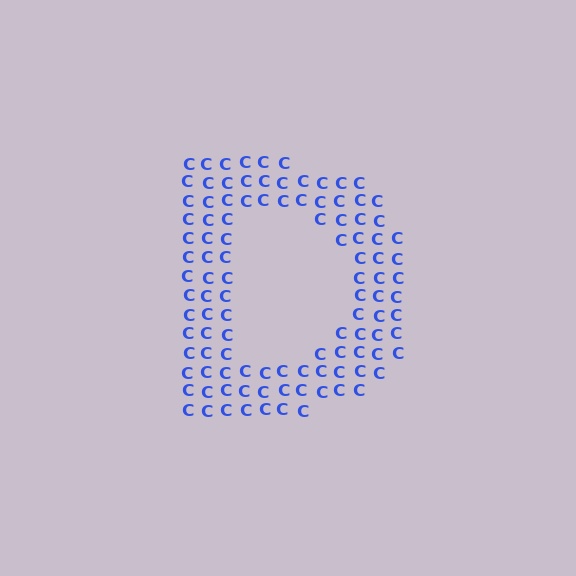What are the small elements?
The small elements are letter C's.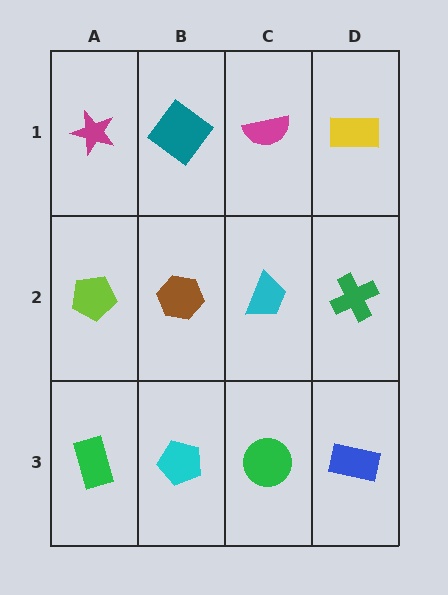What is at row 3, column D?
A blue rectangle.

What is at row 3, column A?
A green rectangle.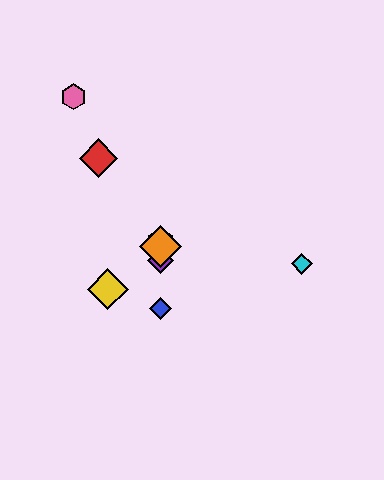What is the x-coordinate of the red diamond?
The red diamond is at x≈98.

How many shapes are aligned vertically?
4 shapes (the blue diamond, the green hexagon, the purple diamond, the orange diamond) are aligned vertically.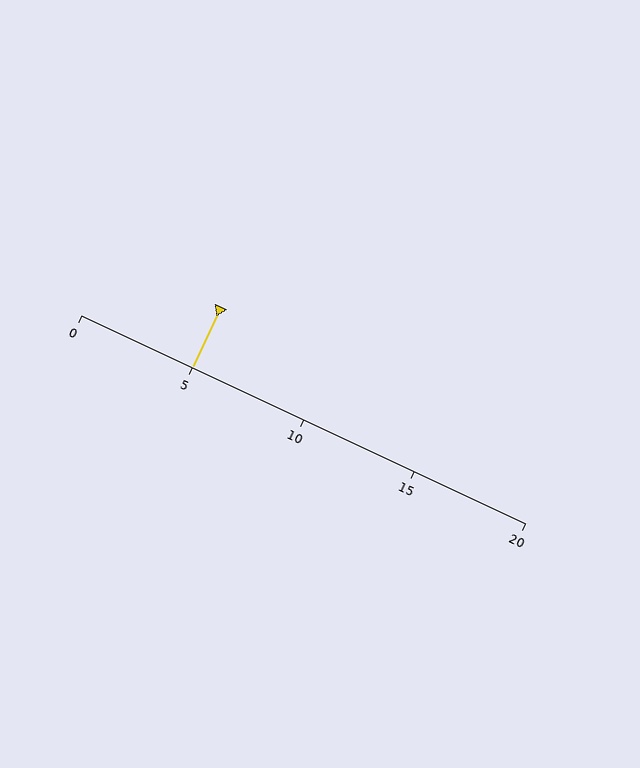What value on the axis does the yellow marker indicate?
The marker indicates approximately 5.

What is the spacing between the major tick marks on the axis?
The major ticks are spaced 5 apart.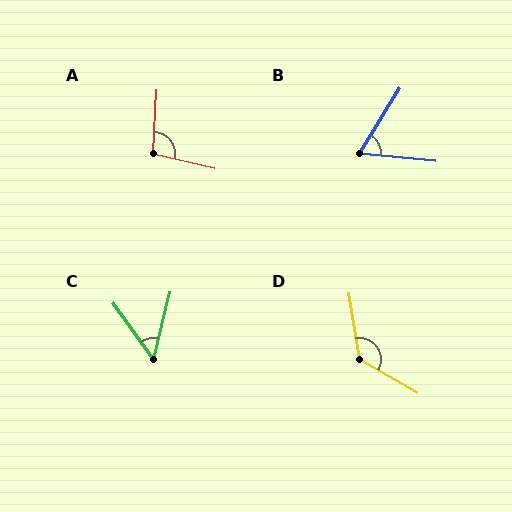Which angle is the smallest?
C, at approximately 50 degrees.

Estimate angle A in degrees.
Approximately 100 degrees.